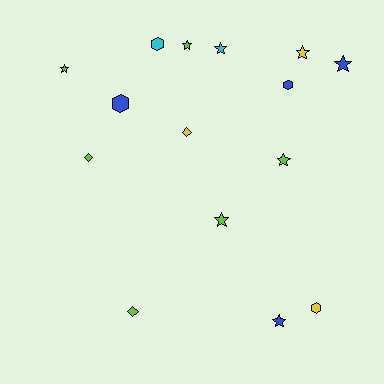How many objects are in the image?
There are 15 objects.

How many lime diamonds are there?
There are 2 lime diamonds.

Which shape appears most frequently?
Star, with 8 objects.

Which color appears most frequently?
Lime, with 6 objects.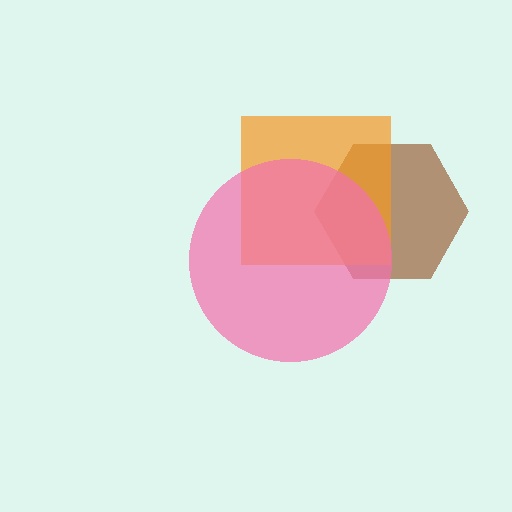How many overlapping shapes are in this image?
There are 3 overlapping shapes in the image.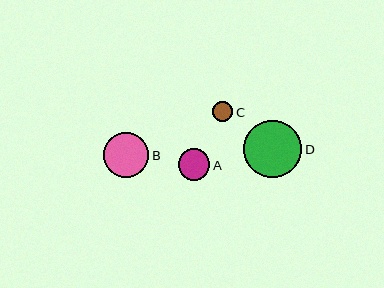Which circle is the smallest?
Circle C is the smallest with a size of approximately 20 pixels.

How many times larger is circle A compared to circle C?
Circle A is approximately 1.6 times the size of circle C.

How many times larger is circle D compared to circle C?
Circle D is approximately 2.9 times the size of circle C.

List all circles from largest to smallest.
From largest to smallest: D, B, A, C.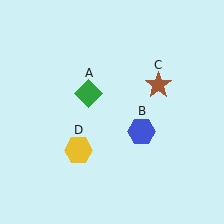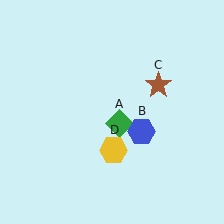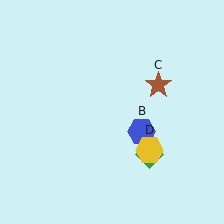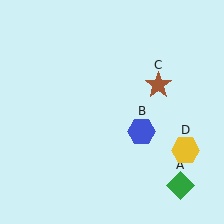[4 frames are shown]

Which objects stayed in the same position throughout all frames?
Blue hexagon (object B) and brown star (object C) remained stationary.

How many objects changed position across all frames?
2 objects changed position: green diamond (object A), yellow hexagon (object D).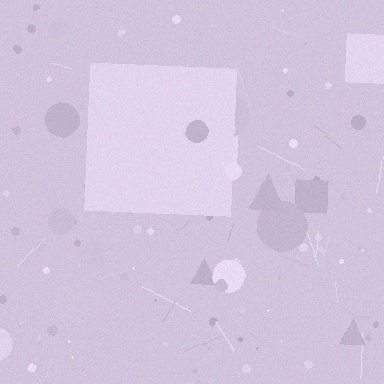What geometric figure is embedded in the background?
A square is embedded in the background.